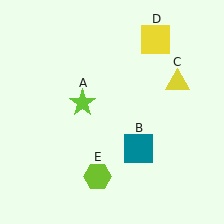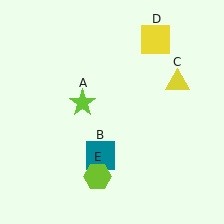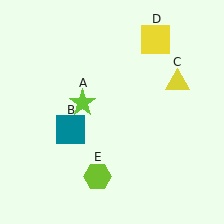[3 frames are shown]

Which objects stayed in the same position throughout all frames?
Lime star (object A) and yellow triangle (object C) and yellow square (object D) and lime hexagon (object E) remained stationary.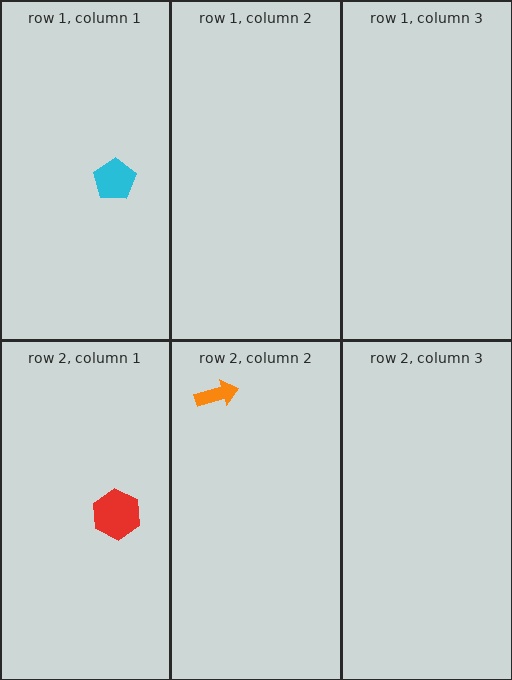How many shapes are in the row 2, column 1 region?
1.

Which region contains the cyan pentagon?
The row 1, column 1 region.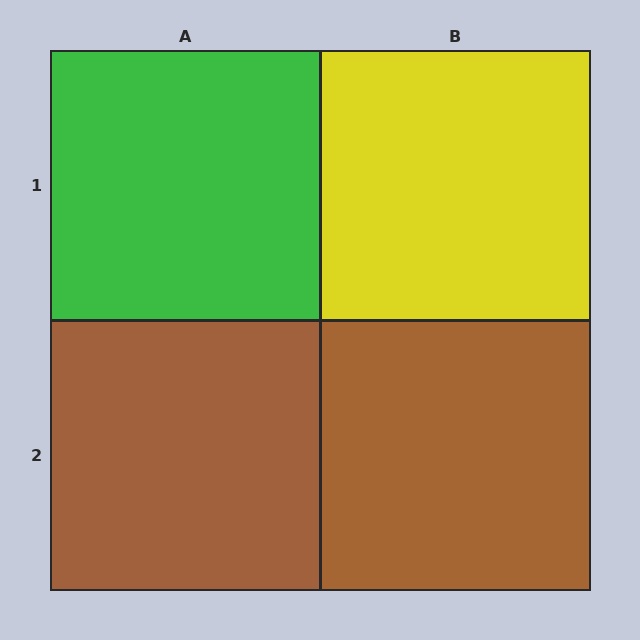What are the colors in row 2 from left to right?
Brown, brown.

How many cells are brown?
2 cells are brown.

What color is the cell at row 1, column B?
Yellow.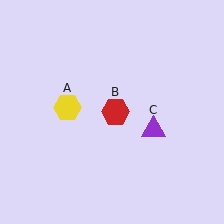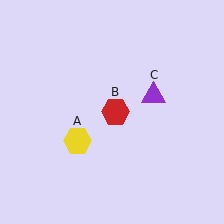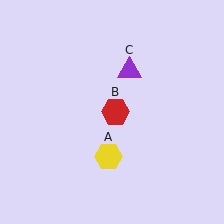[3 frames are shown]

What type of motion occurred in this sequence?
The yellow hexagon (object A), purple triangle (object C) rotated counterclockwise around the center of the scene.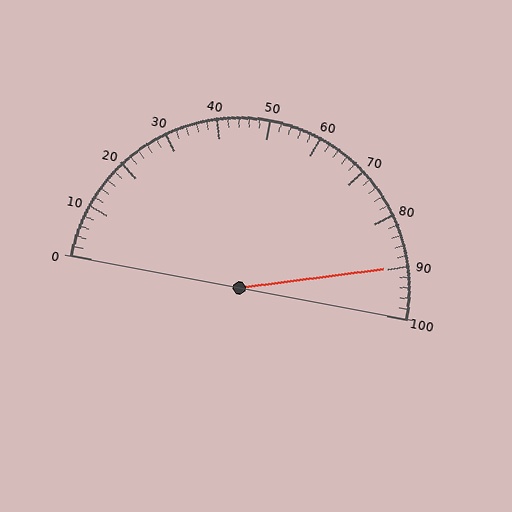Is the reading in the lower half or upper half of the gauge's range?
The reading is in the upper half of the range (0 to 100).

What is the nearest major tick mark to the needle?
The nearest major tick mark is 90.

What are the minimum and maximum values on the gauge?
The gauge ranges from 0 to 100.